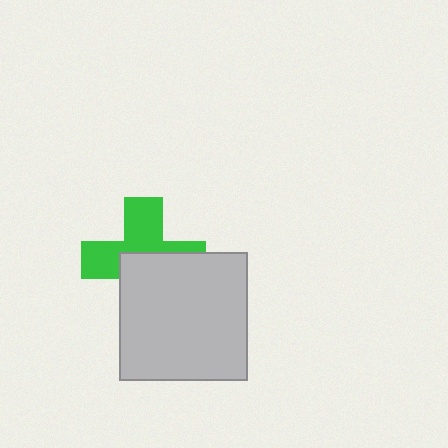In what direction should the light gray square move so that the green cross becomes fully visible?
The light gray square should move down. That is the shortest direction to clear the overlap and leave the green cross fully visible.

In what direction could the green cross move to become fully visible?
The green cross could move up. That would shift it out from behind the light gray square entirely.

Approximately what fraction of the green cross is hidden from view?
Roughly 51% of the green cross is hidden behind the light gray square.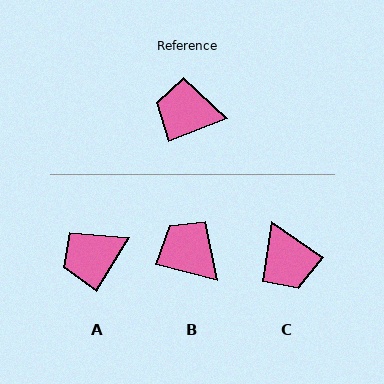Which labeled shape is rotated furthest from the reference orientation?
C, about 124 degrees away.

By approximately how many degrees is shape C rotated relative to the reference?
Approximately 124 degrees counter-clockwise.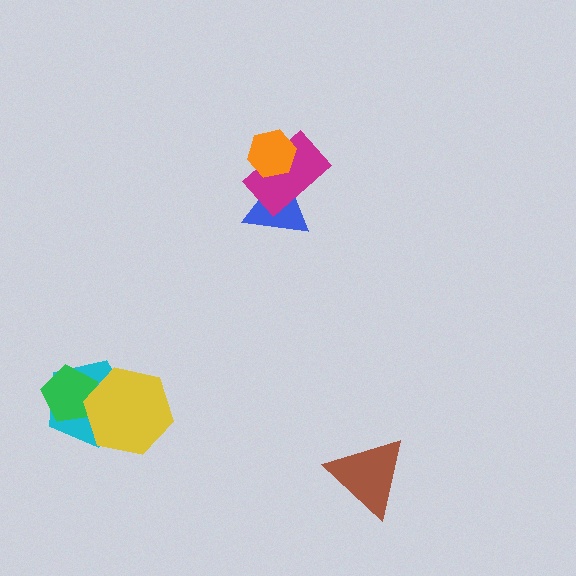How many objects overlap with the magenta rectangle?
2 objects overlap with the magenta rectangle.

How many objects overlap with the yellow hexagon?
2 objects overlap with the yellow hexagon.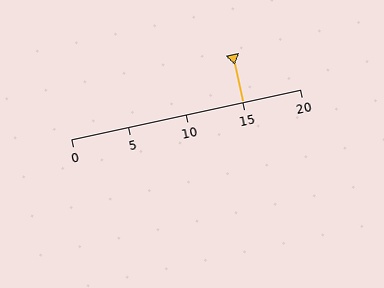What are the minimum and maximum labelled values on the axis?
The axis runs from 0 to 20.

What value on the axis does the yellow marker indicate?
The marker indicates approximately 15.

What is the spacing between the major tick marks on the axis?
The major ticks are spaced 5 apart.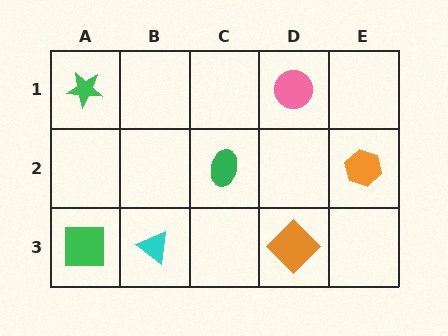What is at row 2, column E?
An orange hexagon.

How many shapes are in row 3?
3 shapes.